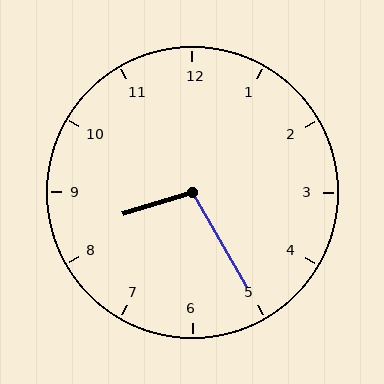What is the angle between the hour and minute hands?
Approximately 102 degrees.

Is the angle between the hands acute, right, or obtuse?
It is obtuse.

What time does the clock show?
8:25.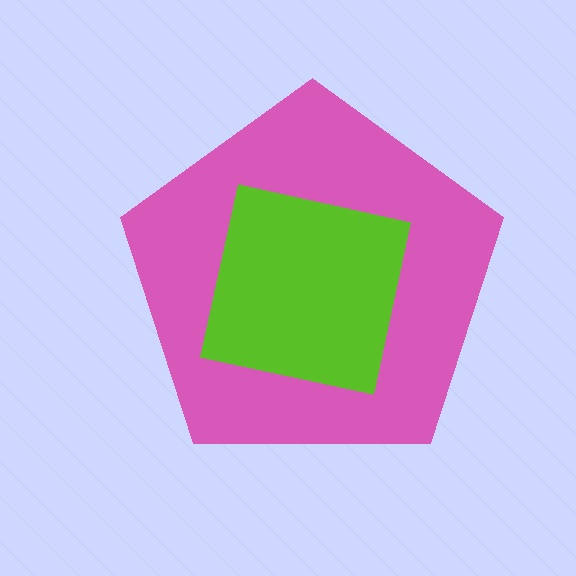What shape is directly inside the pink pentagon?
The lime square.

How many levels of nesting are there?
2.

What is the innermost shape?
The lime square.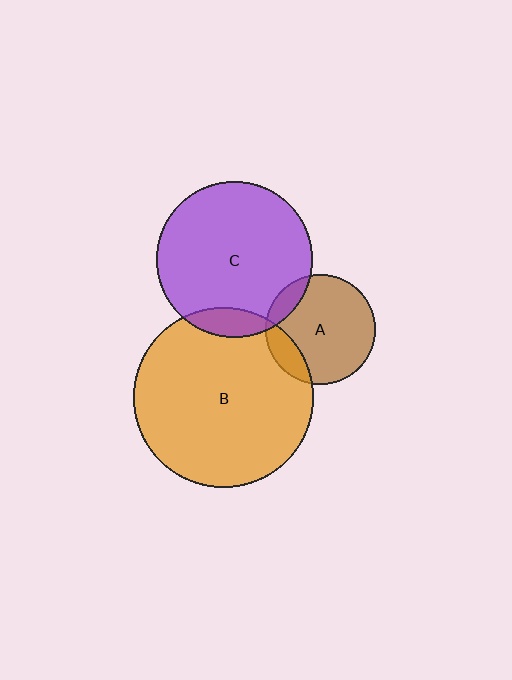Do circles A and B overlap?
Yes.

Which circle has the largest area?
Circle B (orange).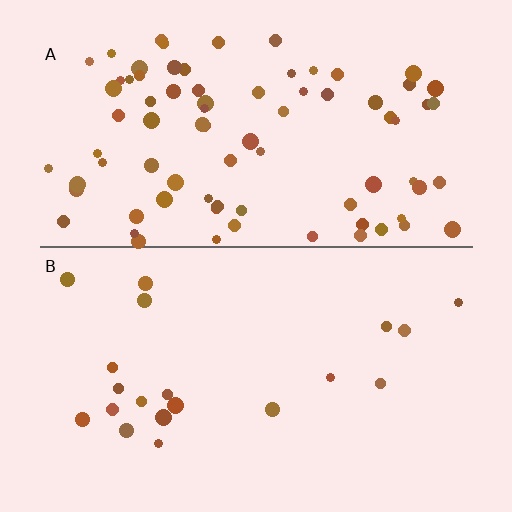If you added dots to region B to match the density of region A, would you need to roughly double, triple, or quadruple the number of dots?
Approximately quadruple.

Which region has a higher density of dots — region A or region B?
A (the top).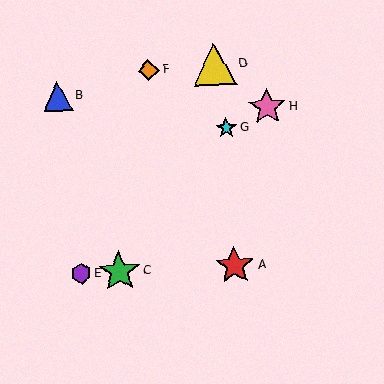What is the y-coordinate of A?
Object A is at y≈266.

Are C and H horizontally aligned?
No, C is at y≈272 and H is at y≈107.